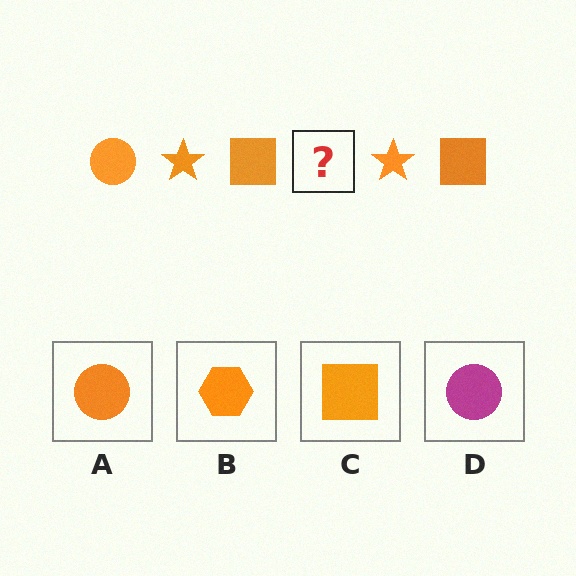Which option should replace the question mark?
Option A.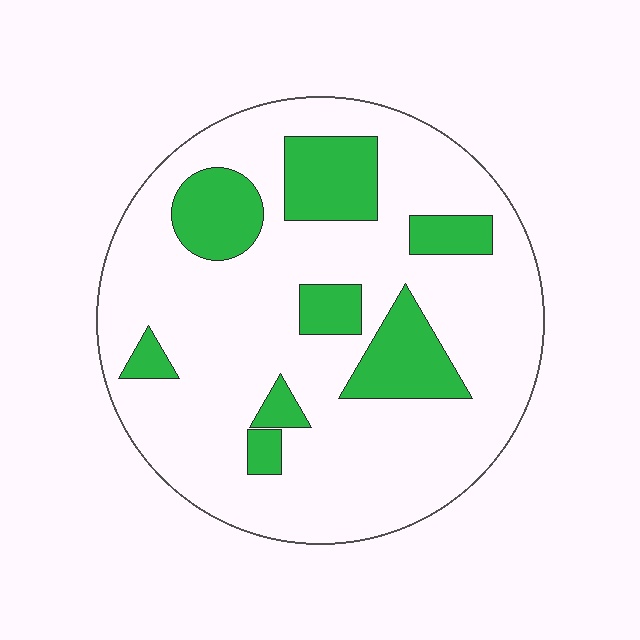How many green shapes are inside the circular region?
8.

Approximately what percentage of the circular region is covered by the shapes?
Approximately 20%.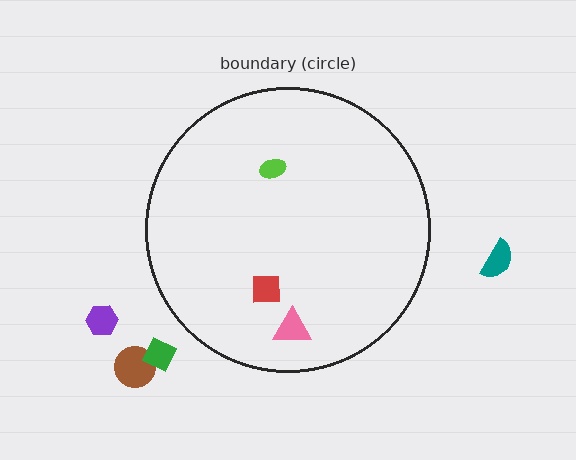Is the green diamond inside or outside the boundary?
Outside.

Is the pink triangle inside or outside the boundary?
Inside.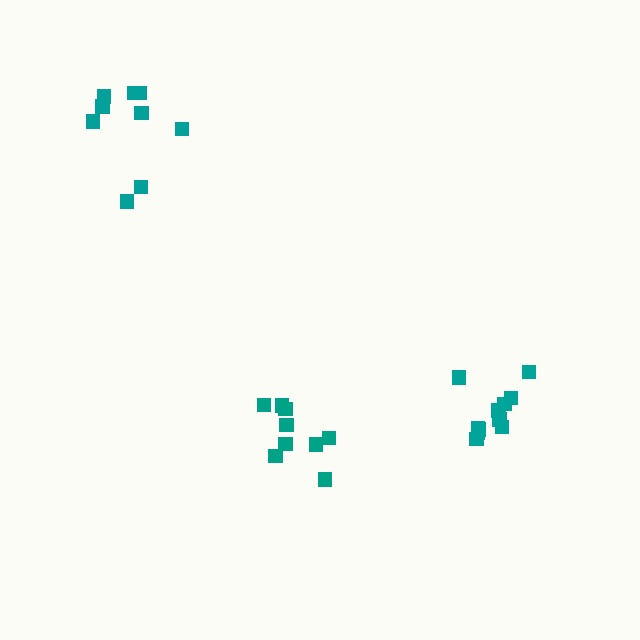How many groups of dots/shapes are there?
There are 3 groups.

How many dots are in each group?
Group 1: 9 dots, Group 2: 9 dots, Group 3: 11 dots (29 total).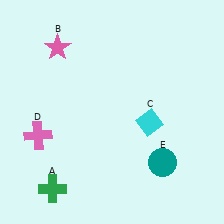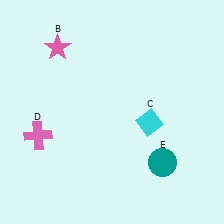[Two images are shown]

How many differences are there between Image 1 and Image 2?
There is 1 difference between the two images.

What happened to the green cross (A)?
The green cross (A) was removed in Image 2. It was in the bottom-left area of Image 1.